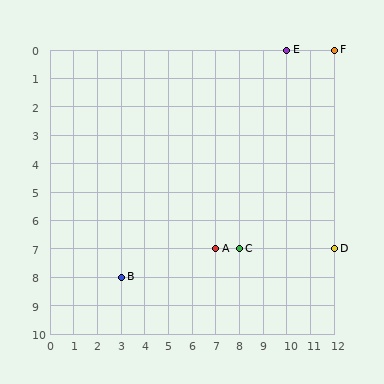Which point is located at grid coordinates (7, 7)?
Point A is at (7, 7).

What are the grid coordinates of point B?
Point B is at grid coordinates (3, 8).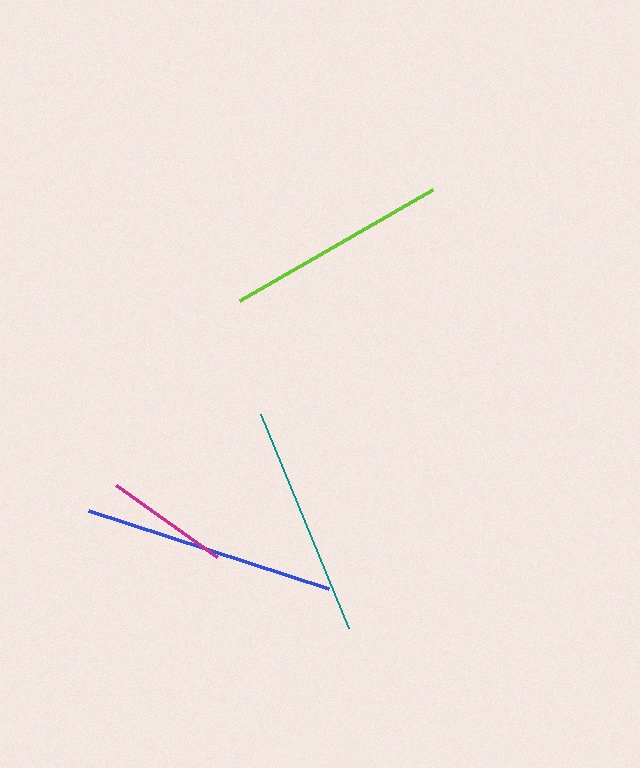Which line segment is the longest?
The blue line is the longest at approximately 252 pixels.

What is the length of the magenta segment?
The magenta segment is approximately 124 pixels long.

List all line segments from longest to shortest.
From longest to shortest: blue, teal, lime, magenta.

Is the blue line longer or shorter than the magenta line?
The blue line is longer than the magenta line.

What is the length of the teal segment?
The teal segment is approximately 231 pixels long.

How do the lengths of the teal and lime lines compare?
The teal and lime lines are approximately the same length.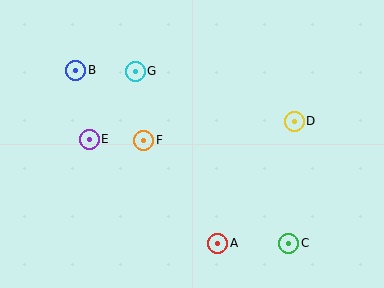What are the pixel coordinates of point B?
Point B is at (76, 70).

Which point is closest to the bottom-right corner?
Point C is closest to the bottom-right corner.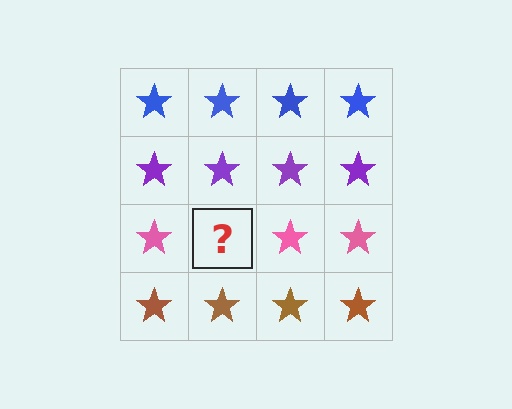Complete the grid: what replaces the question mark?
The question mark should be replaced with a pink star.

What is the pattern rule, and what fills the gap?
The rule is that each row has a consistent color. The gap should be filled with a pink star.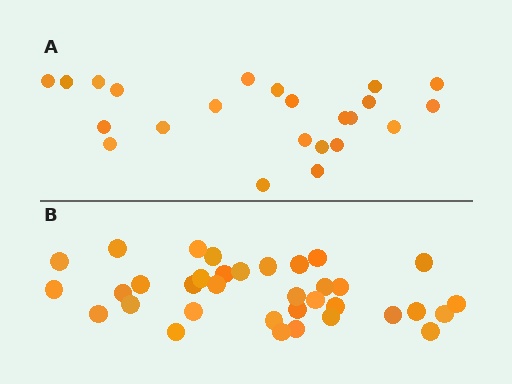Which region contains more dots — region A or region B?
Region B (the bottom region) has more dots.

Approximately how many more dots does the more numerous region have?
Region B has roughly 12 or so more dots than region A.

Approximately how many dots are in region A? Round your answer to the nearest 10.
About 20 dots. (The exact count is 23, which rounds to 20.)